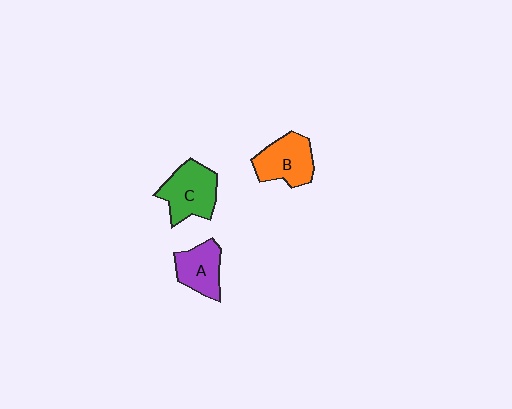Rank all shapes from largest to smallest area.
From largest to smallest: C (green), B (orange), A (purple).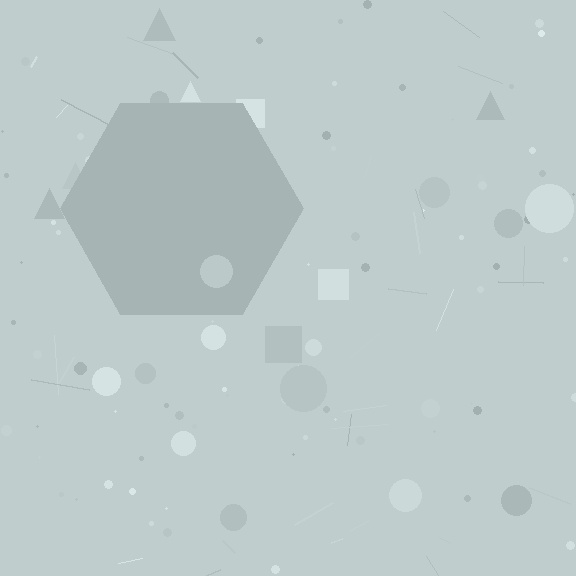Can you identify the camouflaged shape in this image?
The camouflaged shape is a hexagon.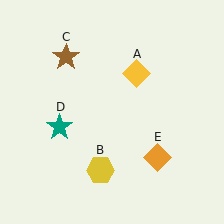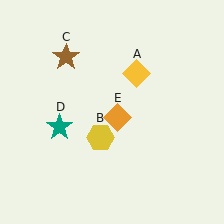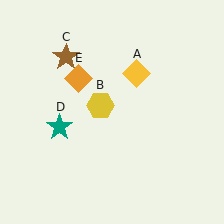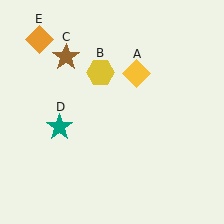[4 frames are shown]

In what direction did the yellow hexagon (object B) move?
The yellow hexagon (object B) moved up.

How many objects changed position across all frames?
2 objects changed position: yellow hexagon (object B), orange diamond (object E).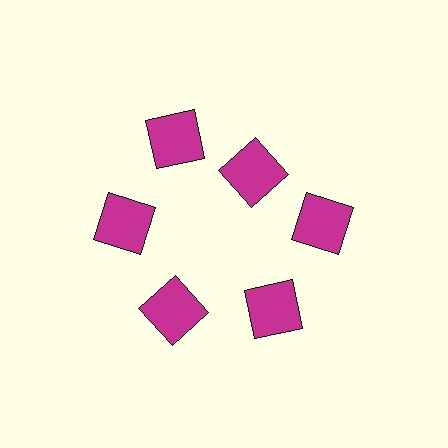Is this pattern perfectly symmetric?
No. The 6 magenta squares are arranged in a ring, but one element near the 1 o'clock position is pulled inward toward the center, breaking the 6-fold rotational symmetry.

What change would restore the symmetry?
The symmetry would be restored by moving it outward, back onto the ring so that all 6 squares sit at equal angles and equal distance from the center.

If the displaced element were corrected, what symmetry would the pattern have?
It would have 6-fold rotational symmetry — the pattern would map onto itself every 60 degrees.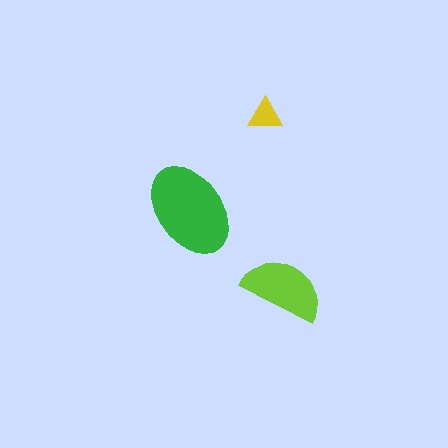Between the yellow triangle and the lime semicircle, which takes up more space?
The lime semicircle.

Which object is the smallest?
The yellow triangle.